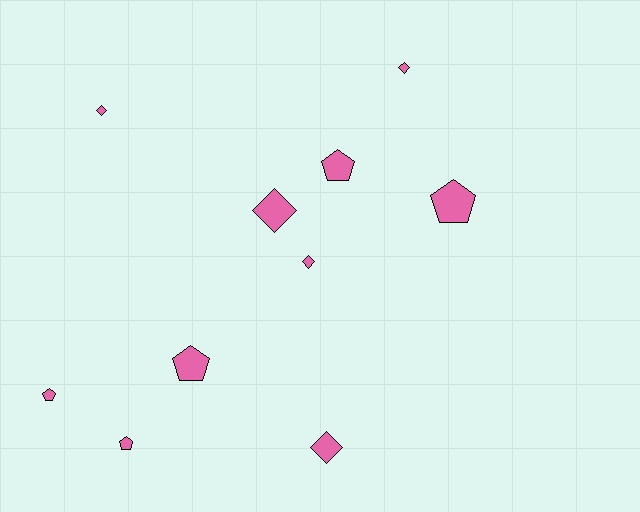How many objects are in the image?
There are 10 objects.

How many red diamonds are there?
There are no red diamonds.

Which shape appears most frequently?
Diamond, with 5 objects.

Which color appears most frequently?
Pink, with 10 objects.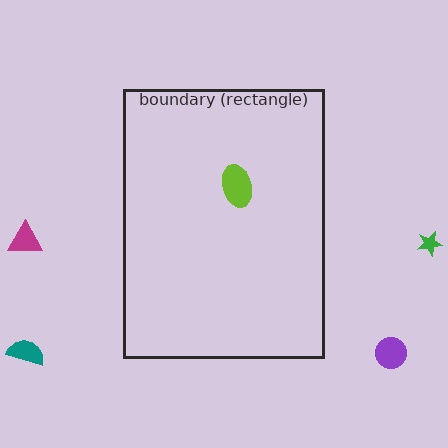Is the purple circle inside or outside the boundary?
Outside.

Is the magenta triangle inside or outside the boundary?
Outside.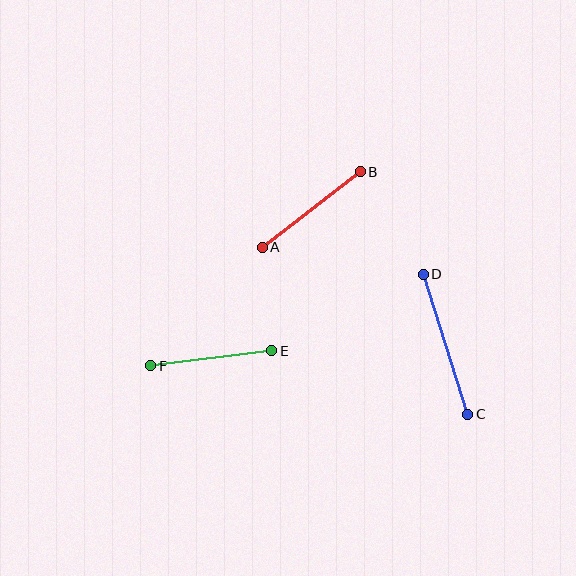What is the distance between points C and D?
The distance is approximately 147 pixels.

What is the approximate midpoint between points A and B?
The midpoint is at approximately (311, 209) pixels.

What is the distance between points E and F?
The distance is approximately 122 pixels.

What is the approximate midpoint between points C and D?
The midpoint is at approximately (445, 344) pixels.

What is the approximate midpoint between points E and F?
The midpoint is at approximately (211, 358) pixels.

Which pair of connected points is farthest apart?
Points C and D are farthest apart.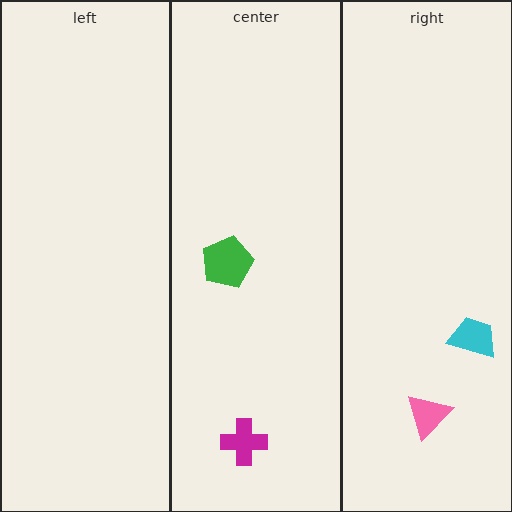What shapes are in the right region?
The pink triangle, the cyan trapezoid.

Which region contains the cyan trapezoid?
The right region.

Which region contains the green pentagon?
The center region.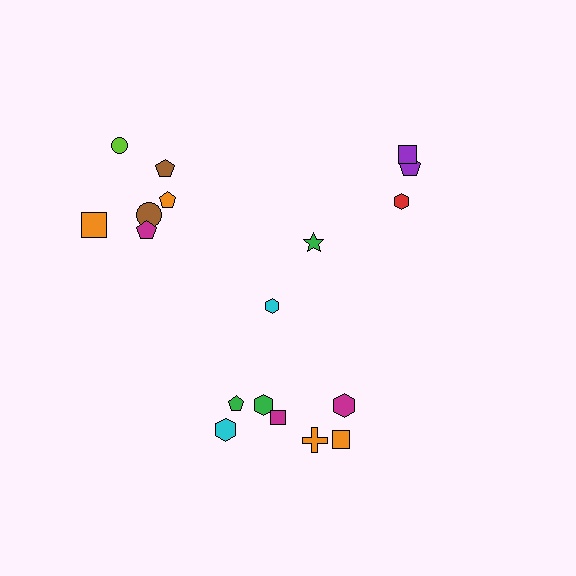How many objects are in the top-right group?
There are 4 objects.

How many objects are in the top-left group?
There are 6 objects.